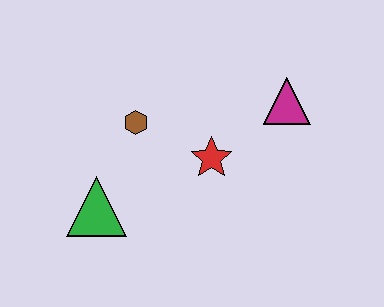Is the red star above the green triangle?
Yes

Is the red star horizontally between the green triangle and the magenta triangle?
Yes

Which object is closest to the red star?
The brown hexagon is closest to the red star.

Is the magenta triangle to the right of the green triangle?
Yes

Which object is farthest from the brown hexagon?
The magenta triangle is farthest from the brown hexagon.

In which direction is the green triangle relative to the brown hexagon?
The green triangle is below the brown hexagon.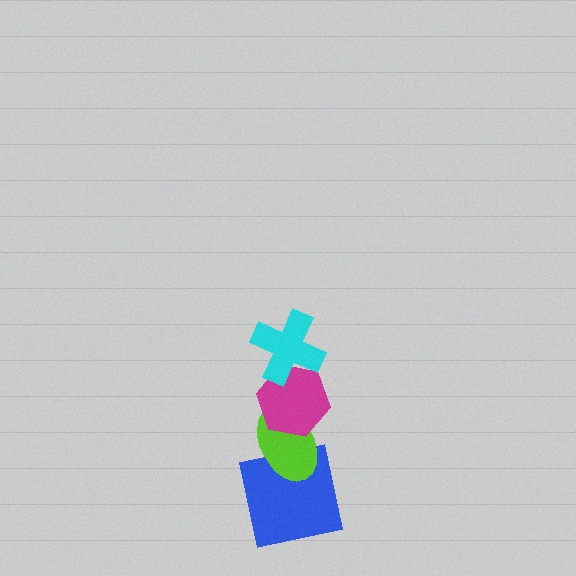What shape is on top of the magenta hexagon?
The cyan cross is on top of the magenta hexagon.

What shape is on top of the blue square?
The lime ellipse is on top of the blue square.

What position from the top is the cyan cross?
The cyan cross is 1st from the top.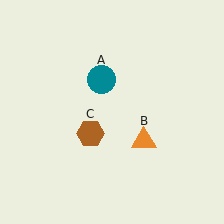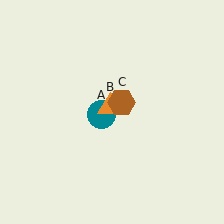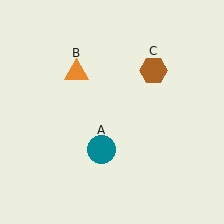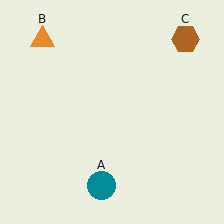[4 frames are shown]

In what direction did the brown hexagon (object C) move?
The brown hexagon (object C) moved up and to the right.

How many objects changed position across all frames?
3 objects changed position: teal circle (object A), orange triangle (object B), brown hexagon (object C).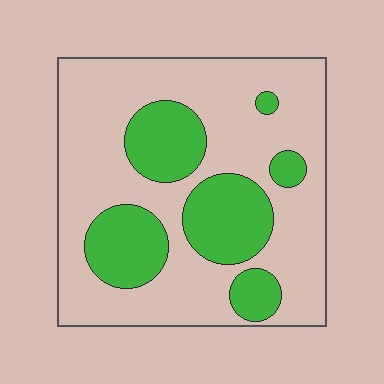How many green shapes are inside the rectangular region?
6.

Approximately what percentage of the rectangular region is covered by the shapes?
Approximately 30%.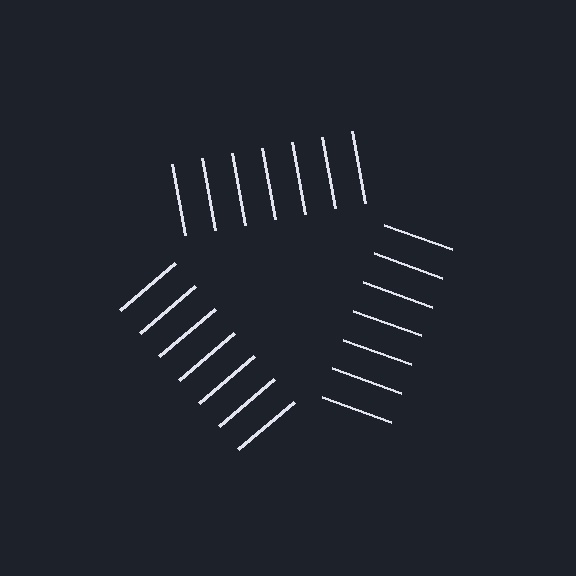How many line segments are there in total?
21 — 7 along each of the 3 edges.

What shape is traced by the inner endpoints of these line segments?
An illusory triangle — the line segments terminate on its edges but no continuous stroke is drawn.